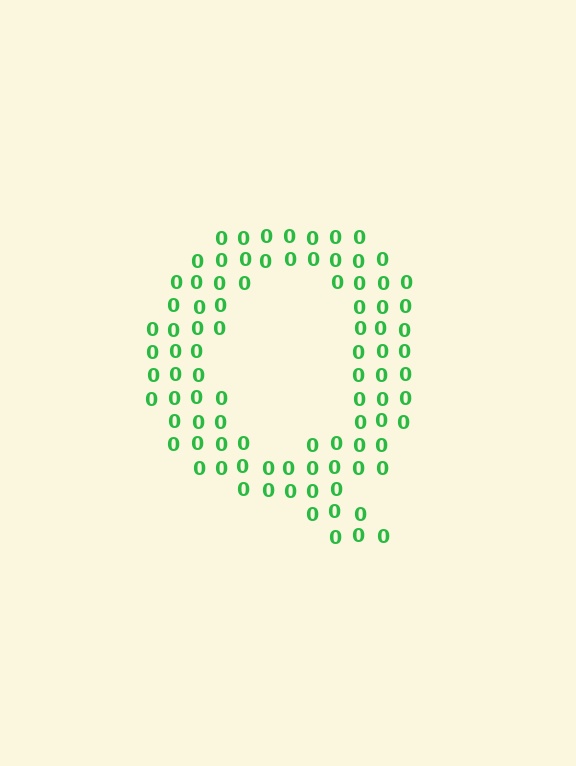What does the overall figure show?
The overall figure shows the letter Q.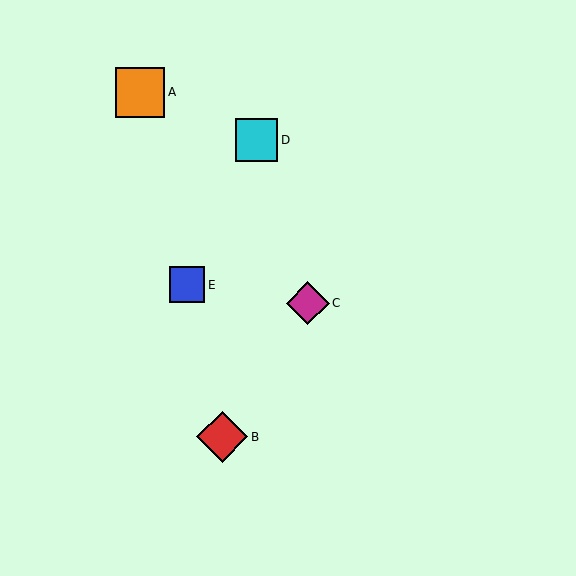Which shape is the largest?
The red diamond (labeled B) is the largest.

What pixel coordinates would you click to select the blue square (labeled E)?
Click at (187, 285) to select the blue square E.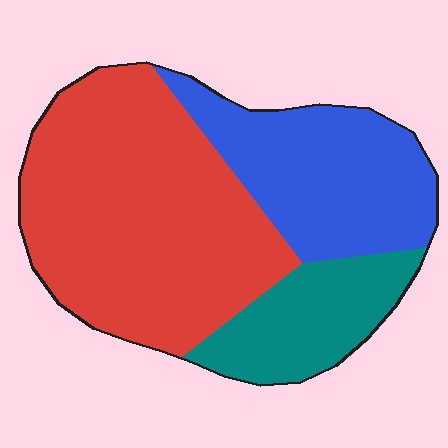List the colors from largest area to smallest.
From largest to smallest: red, blue, teal.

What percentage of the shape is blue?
Blue covers roughly 30% of the shape.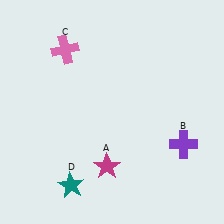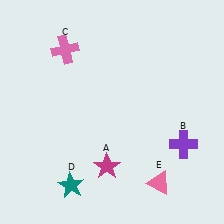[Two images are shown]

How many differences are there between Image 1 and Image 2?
There is 1 difference between the two images.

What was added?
A pink triangle (E) was added in Image 2.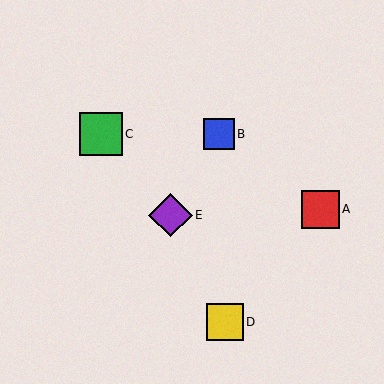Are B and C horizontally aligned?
Yes, both are at y≈134.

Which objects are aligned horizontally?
Objects B, C are aligned horizontally.